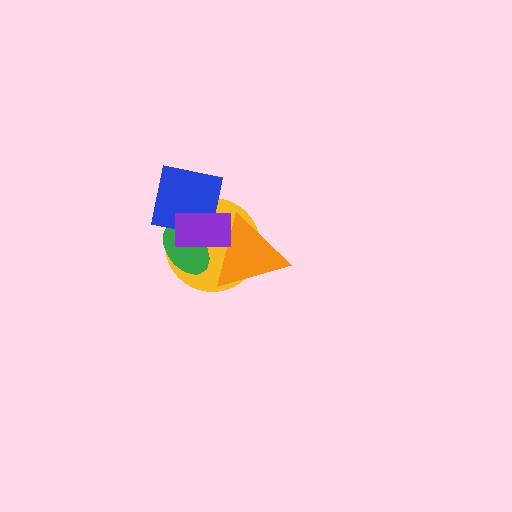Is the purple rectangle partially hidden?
No, no other shape covers it.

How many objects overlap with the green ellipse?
4 objects overlap with the green ellipse.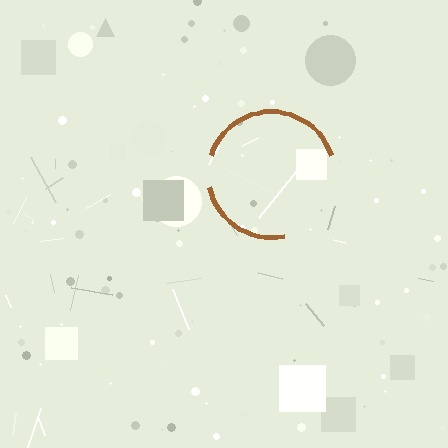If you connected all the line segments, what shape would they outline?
They would outline a circle.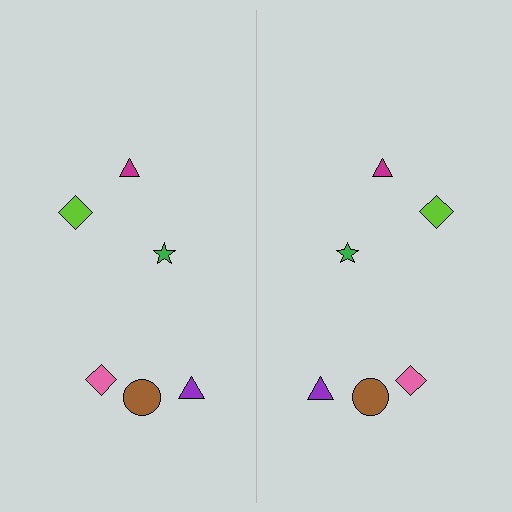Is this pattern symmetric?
Yes, this pattern has bilateral (reflection) symmetry.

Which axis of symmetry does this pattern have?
The pattern has a vertical axis of symmetry running through the center of the image.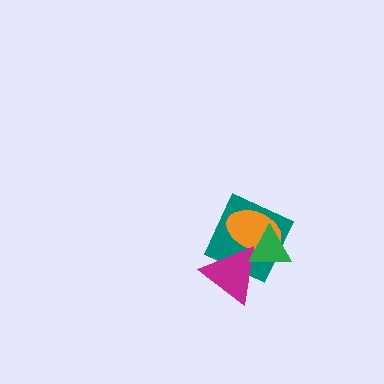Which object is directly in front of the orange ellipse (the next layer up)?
The magenta triangle is directly in front of the orange ellipse.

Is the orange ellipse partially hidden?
Yes, it is partially covered by another shape.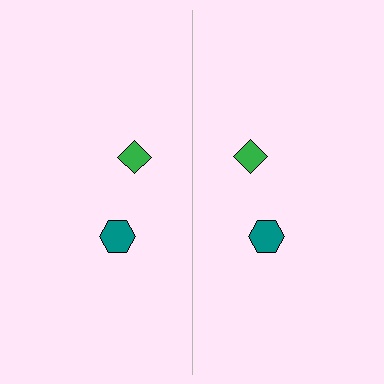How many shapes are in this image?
There are 4 shapes in this image.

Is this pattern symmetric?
Yes, this pattern has bilateral (reflection) symmetry.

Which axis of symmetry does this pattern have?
The pattern has a vertical axis of symmetry running through the center of the image.